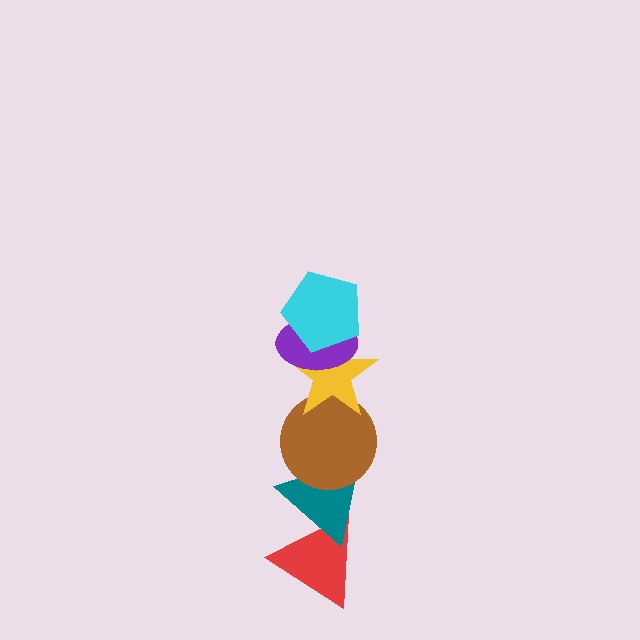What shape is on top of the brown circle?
The yellow star is on top of the brown circle.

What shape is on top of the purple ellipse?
The cyan pentagon is on top of the purple ellipse.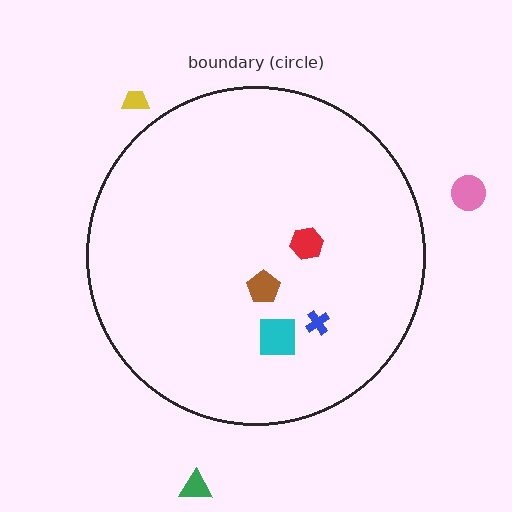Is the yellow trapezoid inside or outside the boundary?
Outside.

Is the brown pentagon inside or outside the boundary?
Inside.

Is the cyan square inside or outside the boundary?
Inside.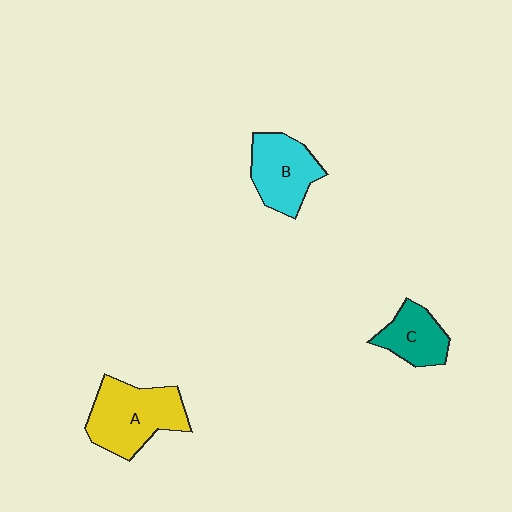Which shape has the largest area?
Shape A (yellow).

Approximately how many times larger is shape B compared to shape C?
Approximately 1.3 times.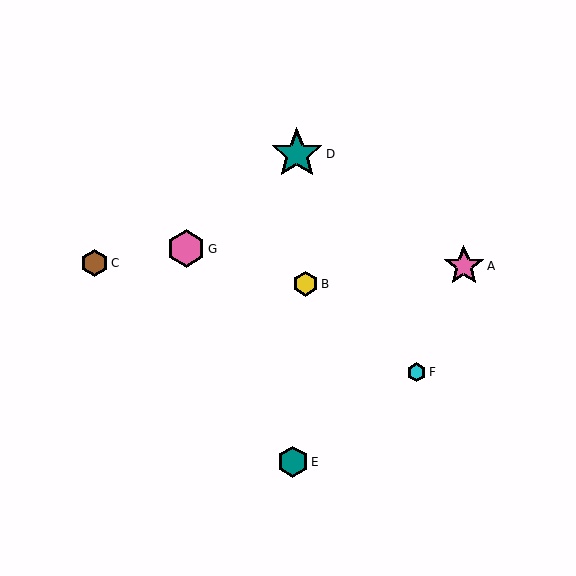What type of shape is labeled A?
Shape A is a pink star.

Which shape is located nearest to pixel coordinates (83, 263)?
The brown hexagon (labeled C) at (94, 263) is nearest to that location.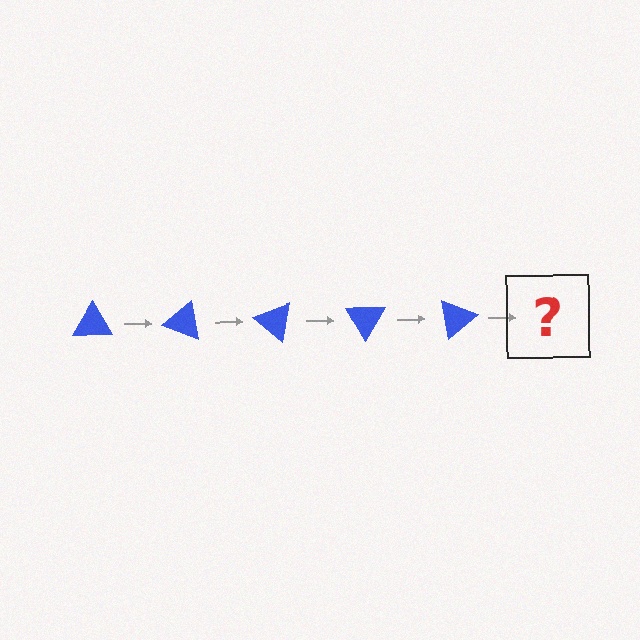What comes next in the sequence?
The next element should be a blue triangle rotated 100 degrees.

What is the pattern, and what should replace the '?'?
The pattern is that the triangle rotates 20 degrees each step. The '?' should be a blue triangle rotated 100 degrees.